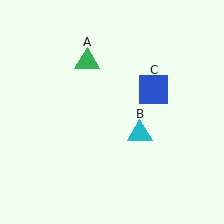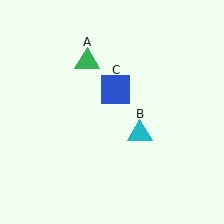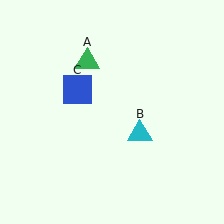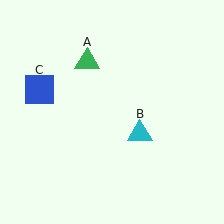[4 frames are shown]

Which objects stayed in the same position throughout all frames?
Green triangle (object A) and cyan triangle (object B) remained stationary.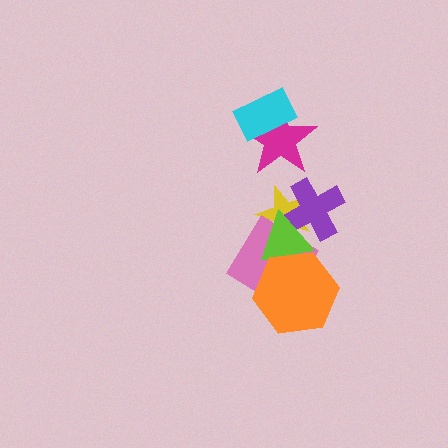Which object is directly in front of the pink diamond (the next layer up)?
The purple cross is directly in front of the pink diamond.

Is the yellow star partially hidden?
Yes, it is partially covered by another shape.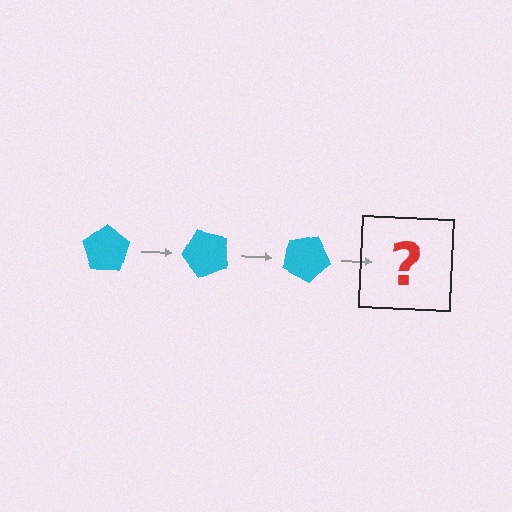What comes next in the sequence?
The next element should be a cyan pentagon rotated 150 degrees.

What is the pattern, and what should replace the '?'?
The pattern is that the pentagon rotates 50 degrees each step. The '?' should be a cyan pentagon rotated 150 degrees.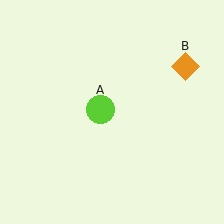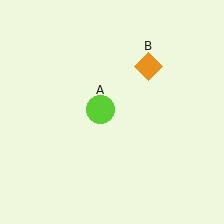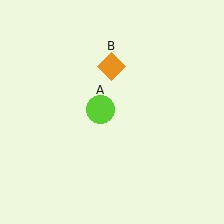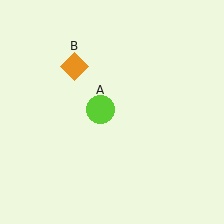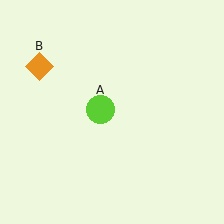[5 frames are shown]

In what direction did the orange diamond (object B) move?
The orange diamond (object B) moved left.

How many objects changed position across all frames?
1 object changed position: orange diamond (object B).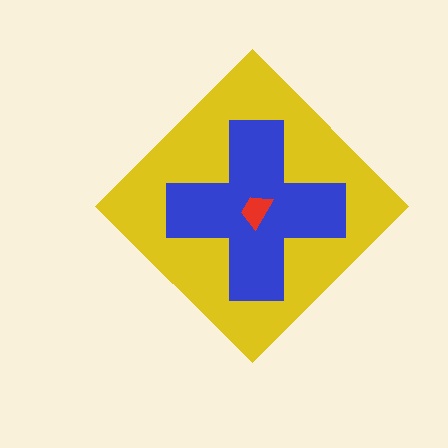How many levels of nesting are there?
3.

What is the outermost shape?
The yellow diamond.